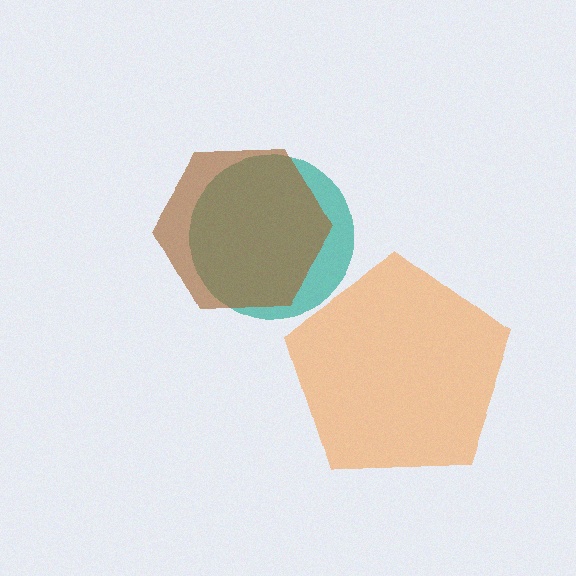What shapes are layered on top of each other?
The layered shapes are: an orange pentagon, a teal circle, a brown hexagon.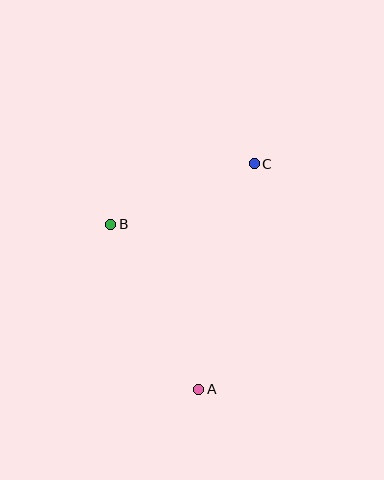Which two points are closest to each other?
Points B and C are closest to each other.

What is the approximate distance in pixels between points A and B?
The distance between A and B is approximately 187 pixels.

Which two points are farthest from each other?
Points A and C are farthest from each other.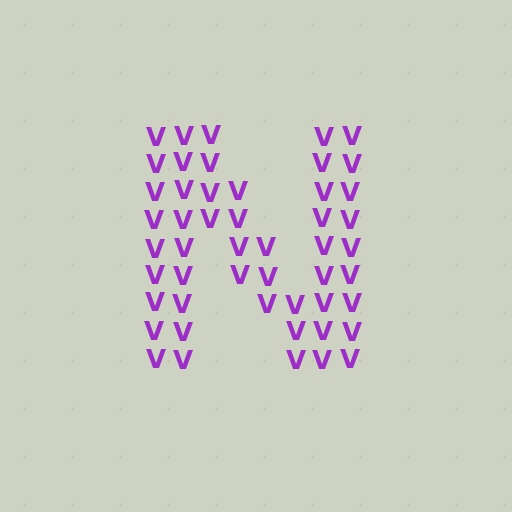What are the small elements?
The small elements are letter V's.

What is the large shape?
The large shape is the letter N.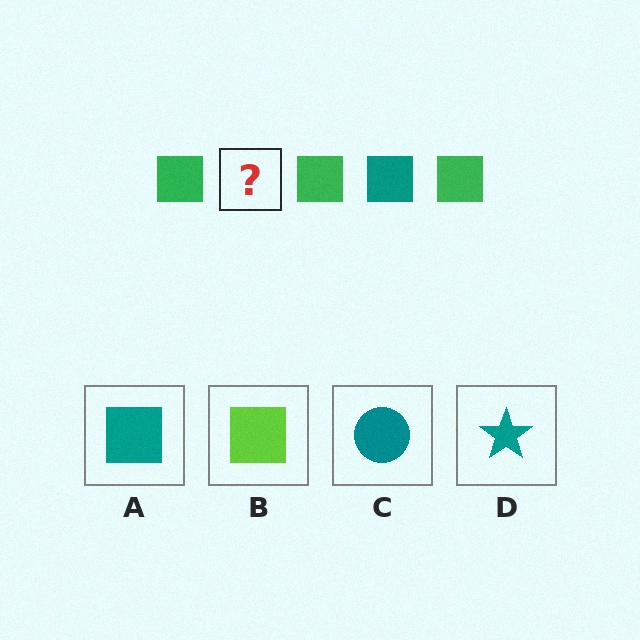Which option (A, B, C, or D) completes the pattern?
A.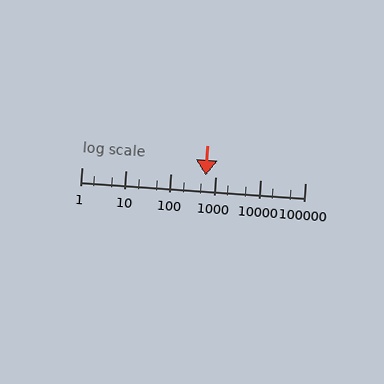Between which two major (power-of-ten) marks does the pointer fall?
The pointer is between 100 and 1000.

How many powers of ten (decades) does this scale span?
The scale spans 5 decades, from 1 to 100000.